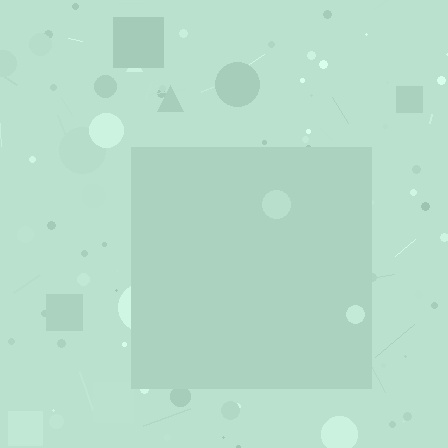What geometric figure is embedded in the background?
A square is embedded in the background.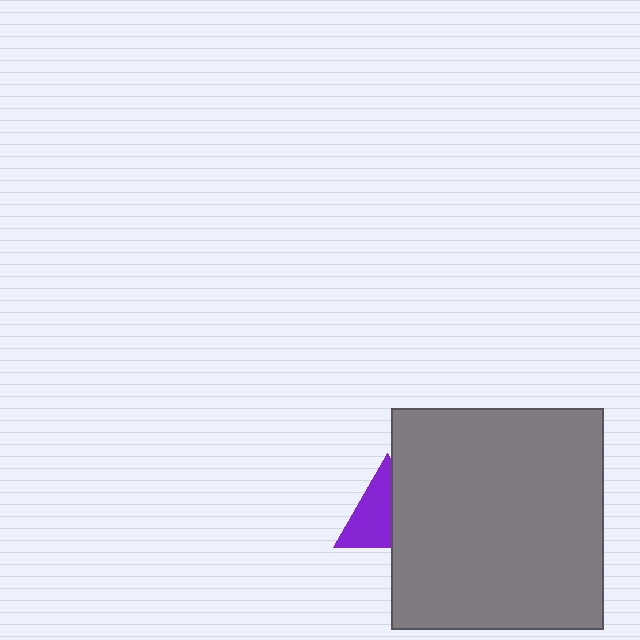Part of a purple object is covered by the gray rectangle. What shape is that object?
It is a triangle.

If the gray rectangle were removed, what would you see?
You would see the complete purple triangle.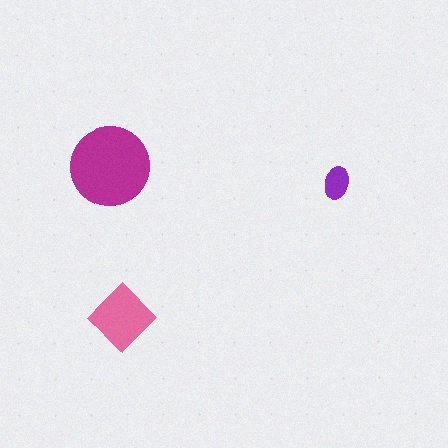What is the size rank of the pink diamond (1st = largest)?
2nd.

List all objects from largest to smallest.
The magenta circle, the pink diamond, the purple ellipse.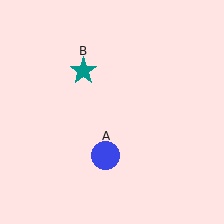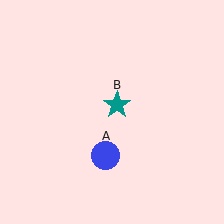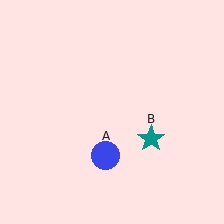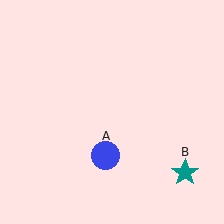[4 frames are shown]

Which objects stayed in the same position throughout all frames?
Blue circle (object A) remained stationary.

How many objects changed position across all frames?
1 object changed position: teal star (object B).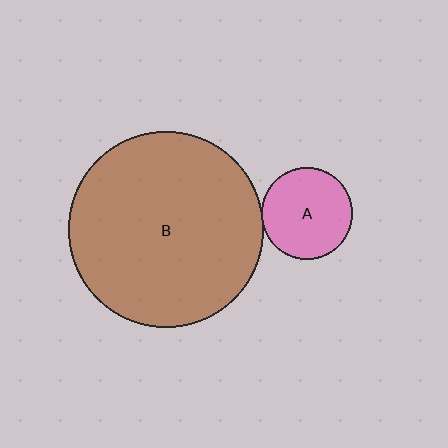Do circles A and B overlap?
Yes.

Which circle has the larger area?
Circle B (brown).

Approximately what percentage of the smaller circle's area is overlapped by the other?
Approximately 5%.